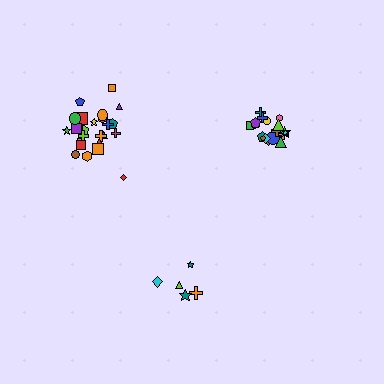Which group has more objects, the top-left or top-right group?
The top-left group.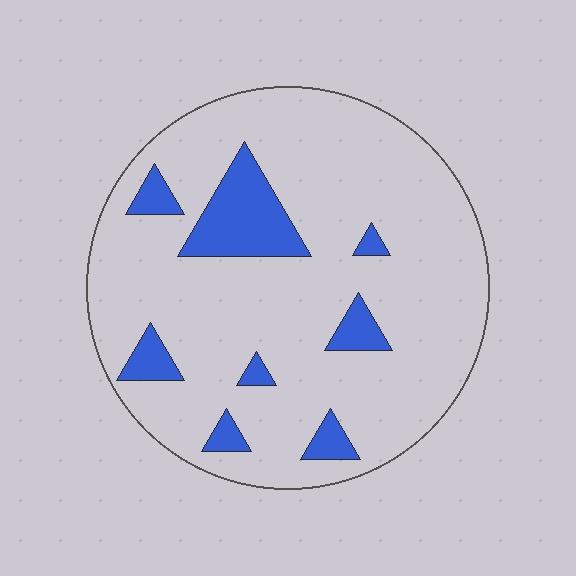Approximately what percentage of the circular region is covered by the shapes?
Approximately 15%.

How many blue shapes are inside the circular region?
8.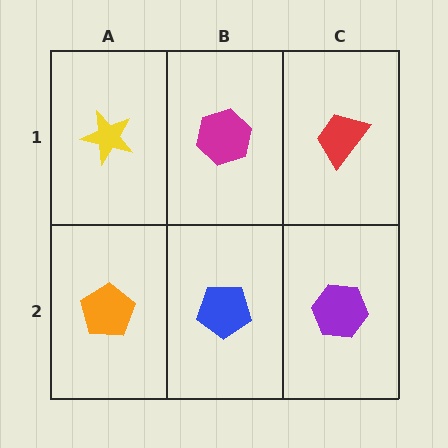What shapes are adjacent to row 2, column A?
A yellow star (row 1, column A), a blue pentagon (row 2, column B).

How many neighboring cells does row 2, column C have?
2.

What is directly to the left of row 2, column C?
A blue pentagon.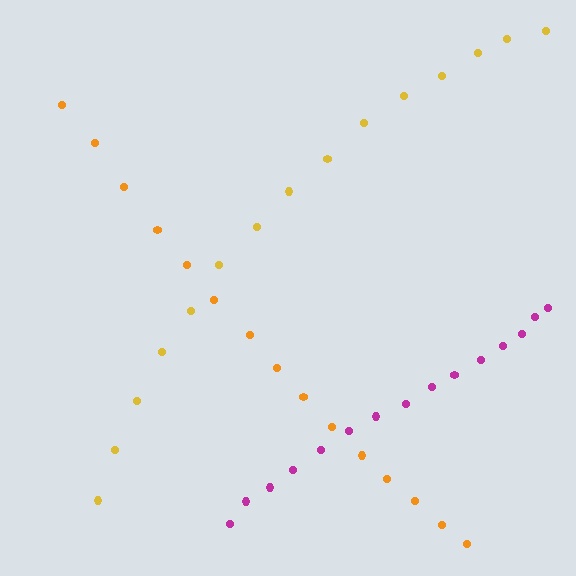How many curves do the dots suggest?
There are 3 distinct paths.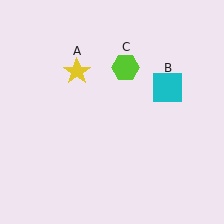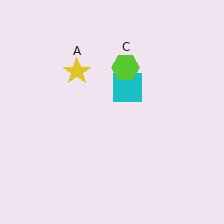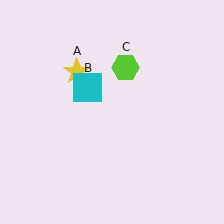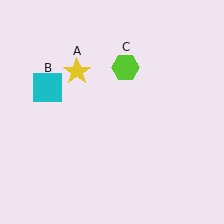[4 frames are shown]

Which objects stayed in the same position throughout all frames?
Yellow star (object A) and lime hexagon (object C) remained stationary.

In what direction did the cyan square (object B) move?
The cyan square (object B) moved left.